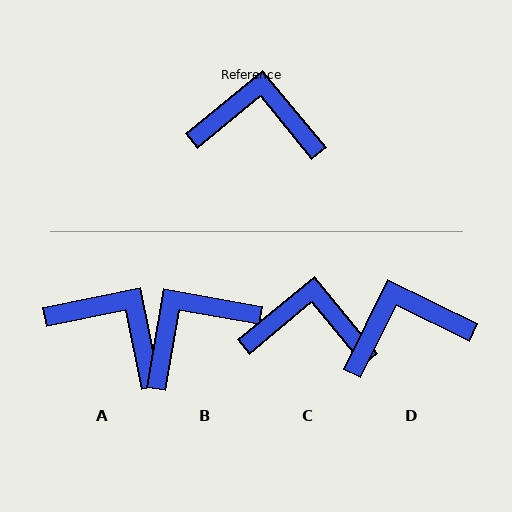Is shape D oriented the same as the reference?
No, it is off by about 24 degrees.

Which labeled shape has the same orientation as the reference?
C.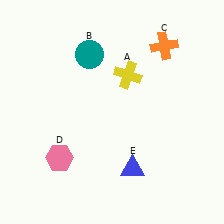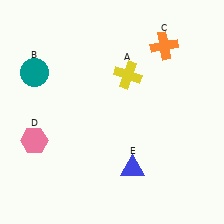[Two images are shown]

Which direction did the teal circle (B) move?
The teal circle (B) moved left.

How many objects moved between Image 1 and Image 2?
2 objects moved between the two images.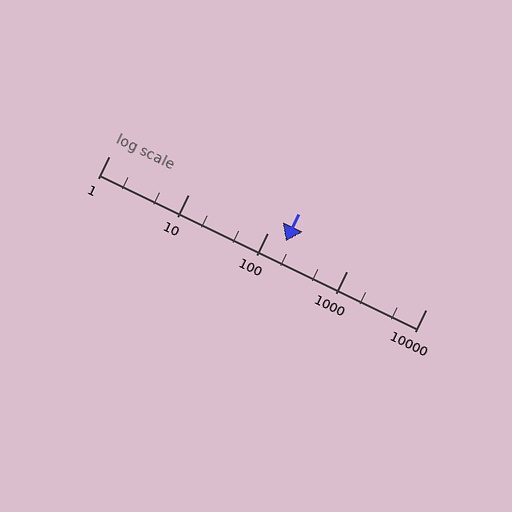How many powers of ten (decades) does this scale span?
The scale spans 4 decades, from 1 to 10000.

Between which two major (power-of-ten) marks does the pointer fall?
The pointer is between 100 and 1000.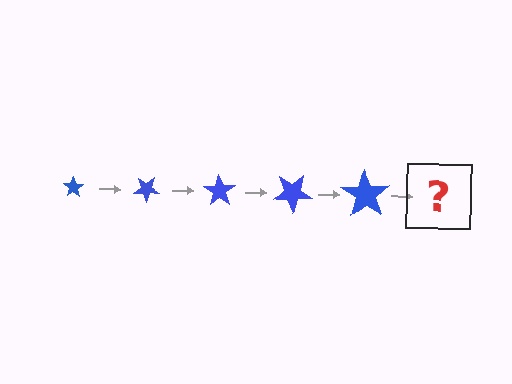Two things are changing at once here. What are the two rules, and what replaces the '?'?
The two rules are that the star grows larger each step and it rotates 35 degrees each step. The '?' should be a star, larger than the previous one and rotated 175 degrees from the start.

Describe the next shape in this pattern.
It should be a star, larger than the previous one and rotated 175 degrees from the start.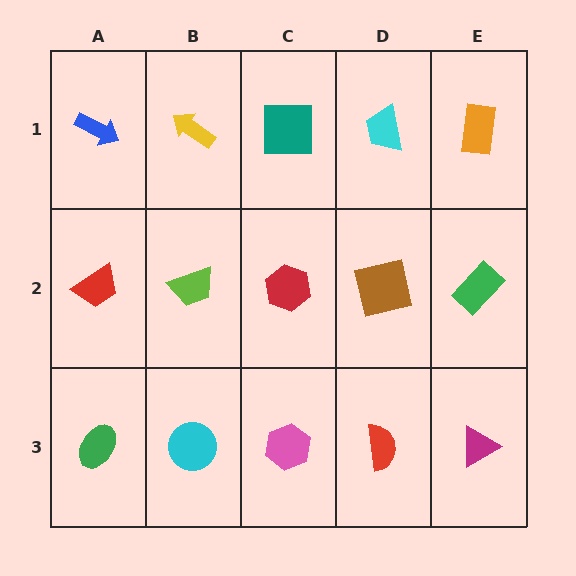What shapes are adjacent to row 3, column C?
A red hexagon (row 2, column C), a cyan circle (row 3, column B), a red semicircle (row 3, column D).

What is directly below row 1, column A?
A red trapezoid.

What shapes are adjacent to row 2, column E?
An orange rectangle (row 1, column E), a magenta triangle (row 3, column E), a brown square (row 2, column D).